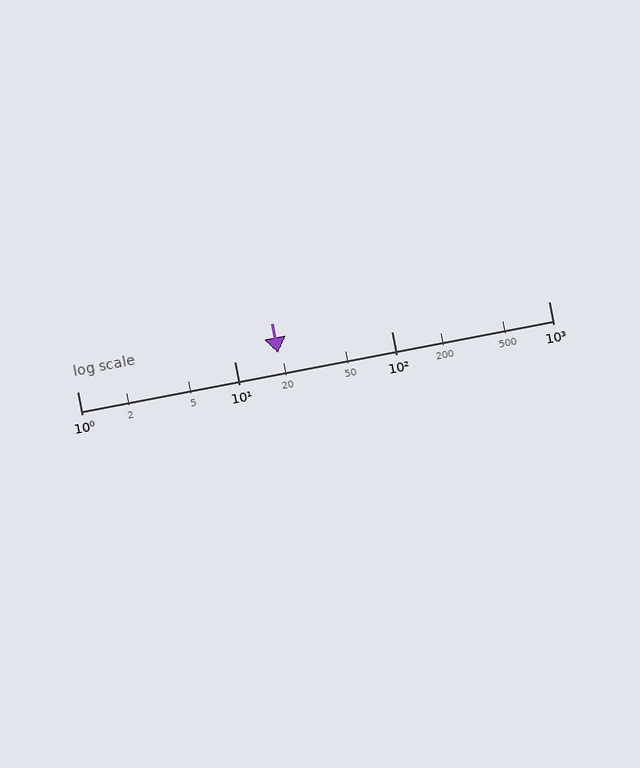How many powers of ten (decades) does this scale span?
The scale spans 3 decades, from 1 to 1000.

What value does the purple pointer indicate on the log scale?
The pointer indicates approximately 19.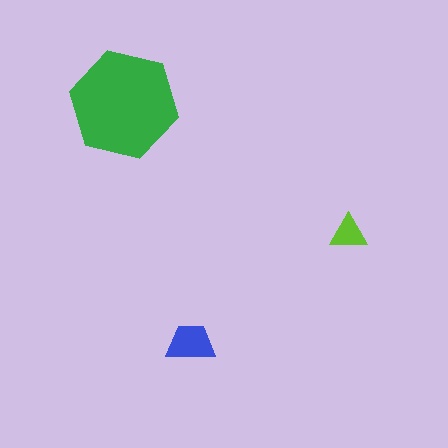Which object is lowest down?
The blue trapezoid is bottommost.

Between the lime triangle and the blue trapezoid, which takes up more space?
The blue trapezoid.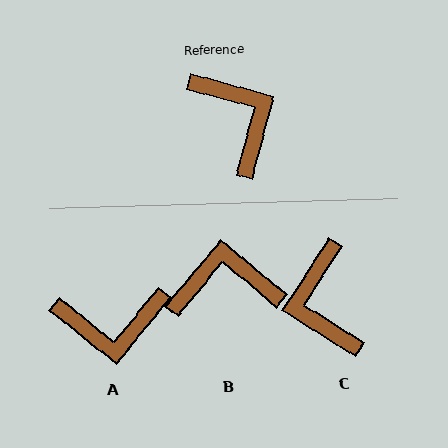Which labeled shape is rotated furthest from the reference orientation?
C, about 163 degrees away.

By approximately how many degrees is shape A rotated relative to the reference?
Approximately 114 degrees clockwise.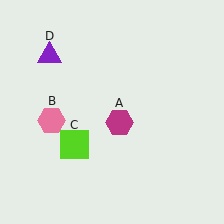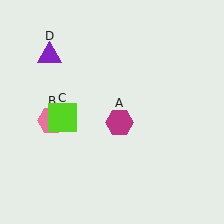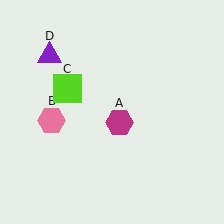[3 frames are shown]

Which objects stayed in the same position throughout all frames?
Magenta hexagon (object A) and pink hexagon (object B) and purple triangle (object D) remained stationary.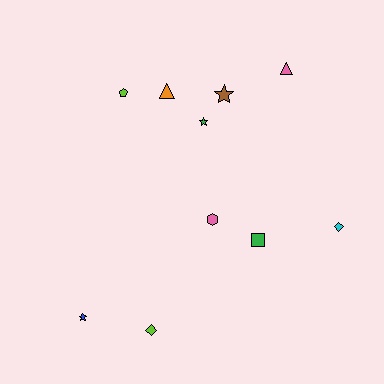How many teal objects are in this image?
There are no teal objects.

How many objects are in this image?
There are 10 objects.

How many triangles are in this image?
There are 2 triangles.